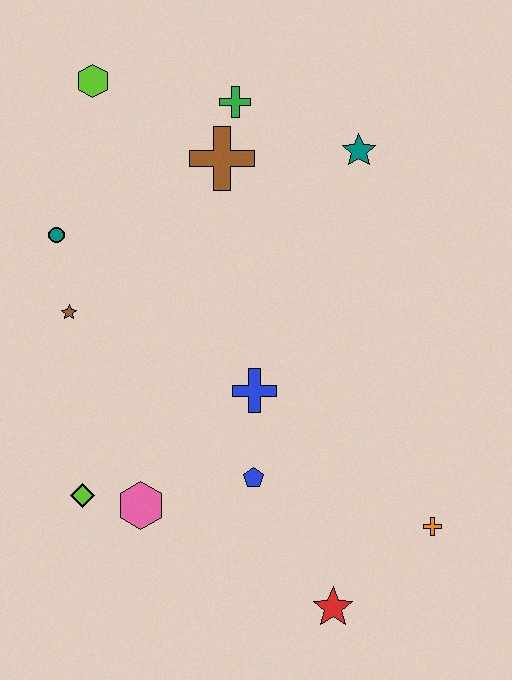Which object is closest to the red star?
The orange cross is closest to the red star.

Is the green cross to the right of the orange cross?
No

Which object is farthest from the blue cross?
The lime hexagon is farthest from the blue cross.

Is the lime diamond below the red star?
No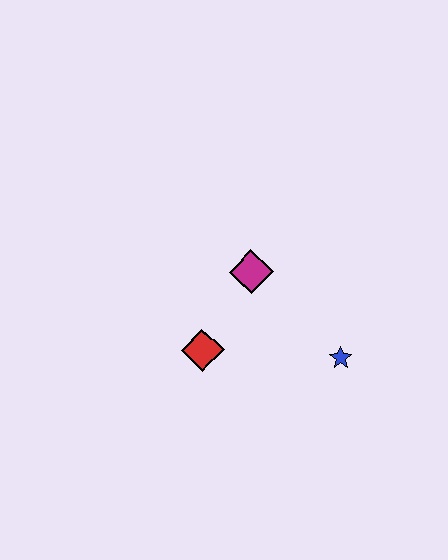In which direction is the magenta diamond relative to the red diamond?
The magenta diamond is above the red diamond.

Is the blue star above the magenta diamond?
No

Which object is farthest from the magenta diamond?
The blue star is farthest from the magenta diamond.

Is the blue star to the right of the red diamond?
Yes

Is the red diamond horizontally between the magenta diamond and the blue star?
No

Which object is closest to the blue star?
The magenta diamond is closest to the blue star.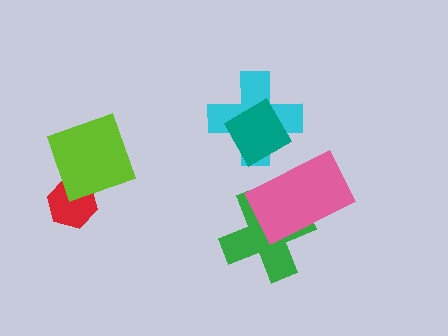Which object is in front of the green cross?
The pink rectangle is in front of the green cross.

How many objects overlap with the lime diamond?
1 object overlaps with the lime diamond.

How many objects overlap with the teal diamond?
1 object overlaps with the teal diamond.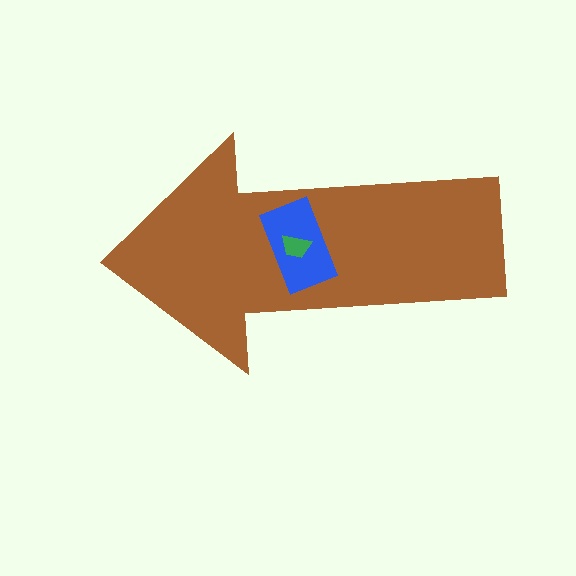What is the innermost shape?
The green trapezoid.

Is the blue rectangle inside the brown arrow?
Yes.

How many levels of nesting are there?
3.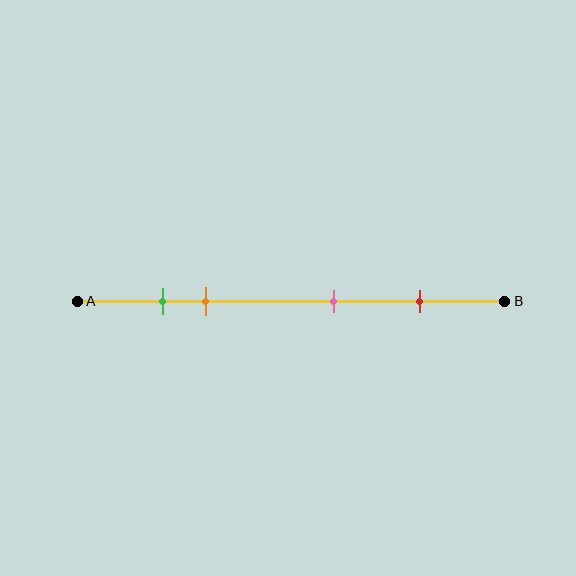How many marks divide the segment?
There are 4 marks dividing the segment.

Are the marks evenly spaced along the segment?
No, the marks are not evenly spaced.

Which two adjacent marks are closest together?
The green and orange marks are the closest adjacent pair.